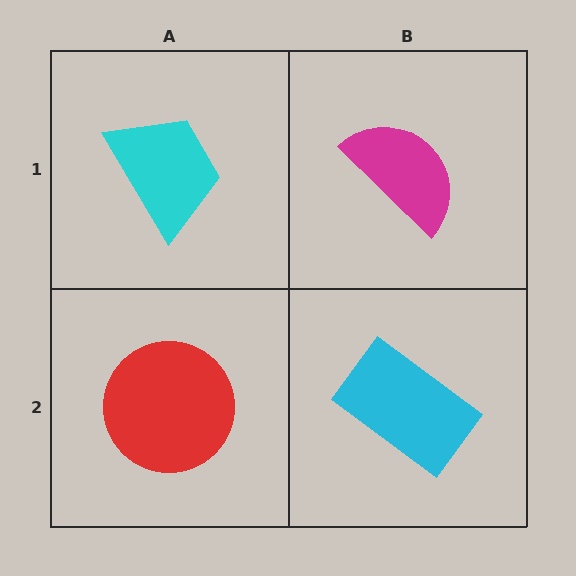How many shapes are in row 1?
2 shapes.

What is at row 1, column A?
A cyan trapezoid.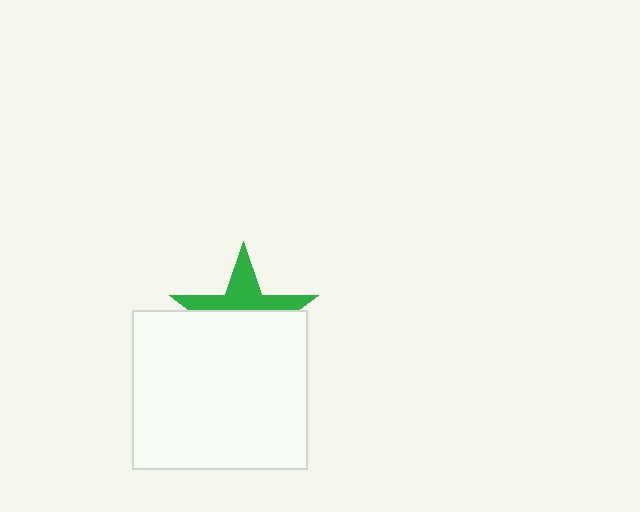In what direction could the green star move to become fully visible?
The green star could move up. That would shift it out from behind the white rectangle entirely.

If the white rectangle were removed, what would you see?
You would see the complete green star.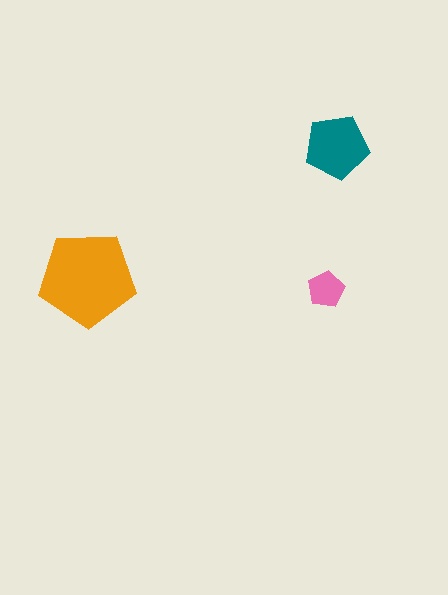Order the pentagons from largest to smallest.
the orange one, the teal one, the pink one.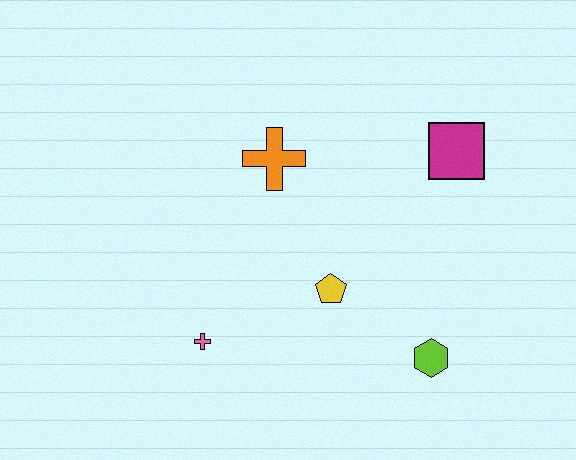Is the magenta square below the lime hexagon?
No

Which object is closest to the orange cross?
The yellow pentagon is closest to the orange cross.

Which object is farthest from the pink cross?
The magenta square is farthest from the pink cross.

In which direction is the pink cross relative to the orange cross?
The pink cross is below the orange cross.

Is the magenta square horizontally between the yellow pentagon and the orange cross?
No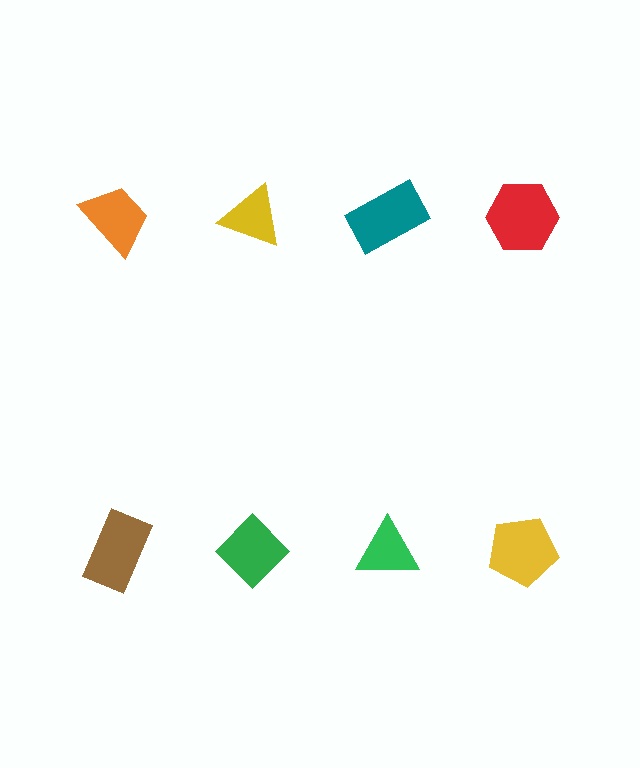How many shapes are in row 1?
4 shapes.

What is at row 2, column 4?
A yellow pentagon.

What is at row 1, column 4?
A red hexagon.